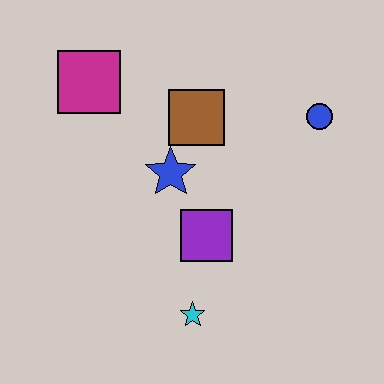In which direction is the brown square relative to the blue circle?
The brown square is to the left of the blue circle.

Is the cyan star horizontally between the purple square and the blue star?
Yes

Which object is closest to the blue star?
The brown square is closest to the blue star.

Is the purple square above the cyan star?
Yes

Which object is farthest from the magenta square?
The cyan star is farthest from the magenta square.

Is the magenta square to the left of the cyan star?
Yes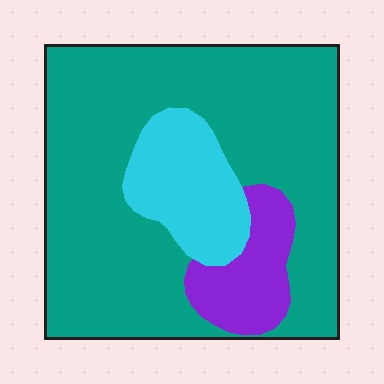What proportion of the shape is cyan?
Cyan covers 15% of the shape.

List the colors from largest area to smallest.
From largest to smallest: teal, cyan, purple.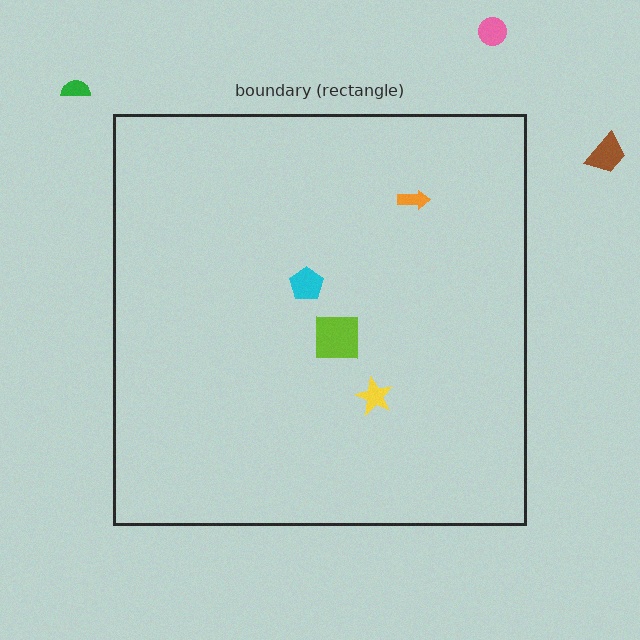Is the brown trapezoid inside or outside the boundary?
Outside.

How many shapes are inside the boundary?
4 inside, 3 outside.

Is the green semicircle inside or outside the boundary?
Outside.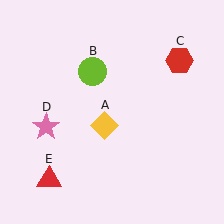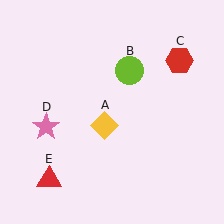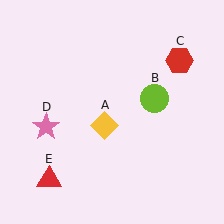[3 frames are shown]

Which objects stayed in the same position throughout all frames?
Yellow diamond (object A) and red hexagon (object C) and pink star (object D) and red triangle (object E) remained stationary.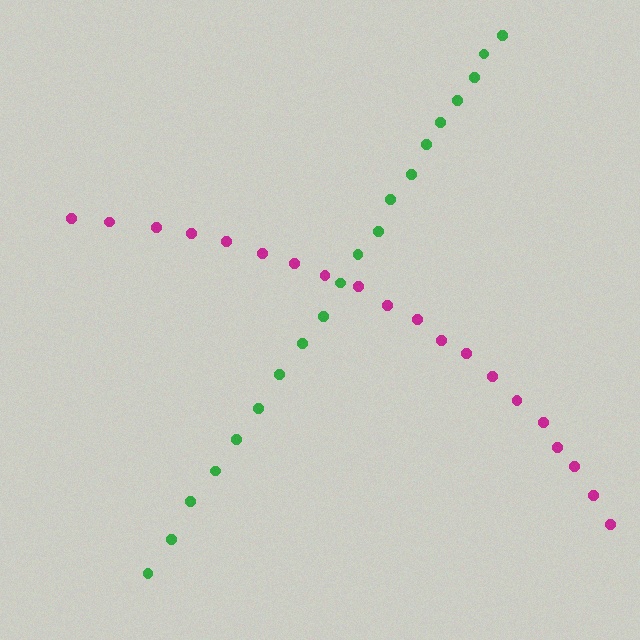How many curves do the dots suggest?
There are 2 distinct paths.